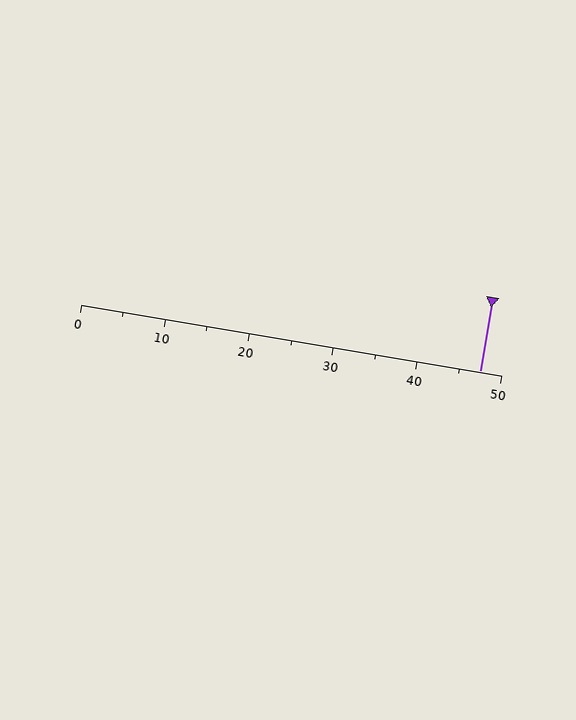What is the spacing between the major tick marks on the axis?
The major ticks are spaced 10 apart.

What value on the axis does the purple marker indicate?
The marker indicates approximately 47.5.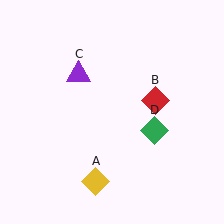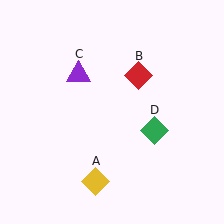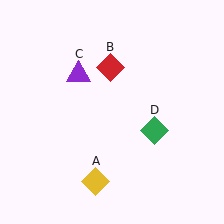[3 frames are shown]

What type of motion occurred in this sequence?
The red diamond (object B) rotated counterclockwise around the center of the scene.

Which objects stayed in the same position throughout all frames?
Yellow diamond (object A) and purple triangle (object C) and green diamond (object D) remained stationary.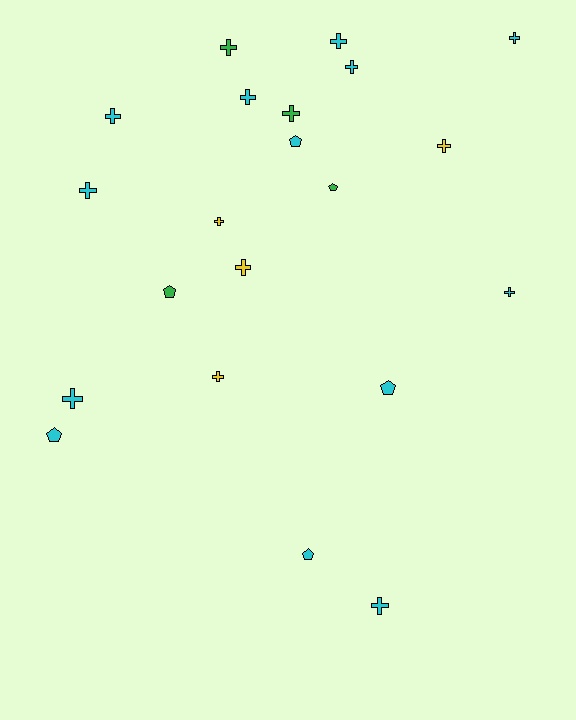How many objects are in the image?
There are 21 objects.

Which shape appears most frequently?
Cross, with 15 objects.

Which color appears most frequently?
Cyan, with 13 objects.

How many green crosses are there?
There are 2 green crosses.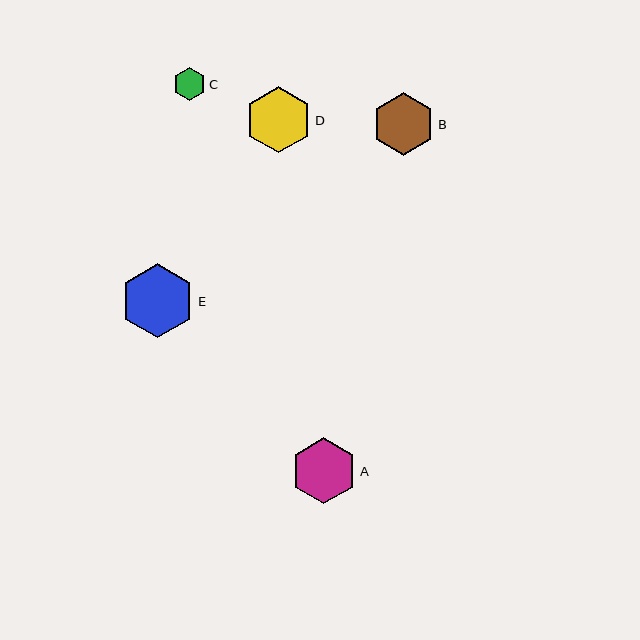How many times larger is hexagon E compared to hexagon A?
Hexagon E is approximately 1.1 times the size of hexagon A.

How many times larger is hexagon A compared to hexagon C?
Hexagon A is approximately 2.0 times the size of hexagon C.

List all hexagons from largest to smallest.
From largest to smallest: E, D, A, B, C.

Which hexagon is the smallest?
Hexagon C is the smallest with a size of approximately 32 pixels.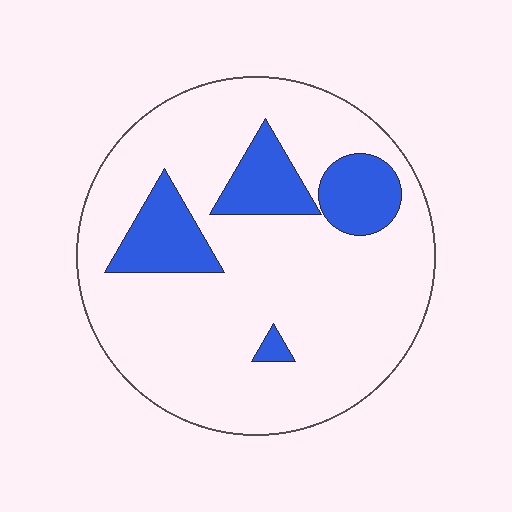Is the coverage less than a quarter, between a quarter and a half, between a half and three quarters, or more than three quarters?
Less than a quarter.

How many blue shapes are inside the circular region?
4.